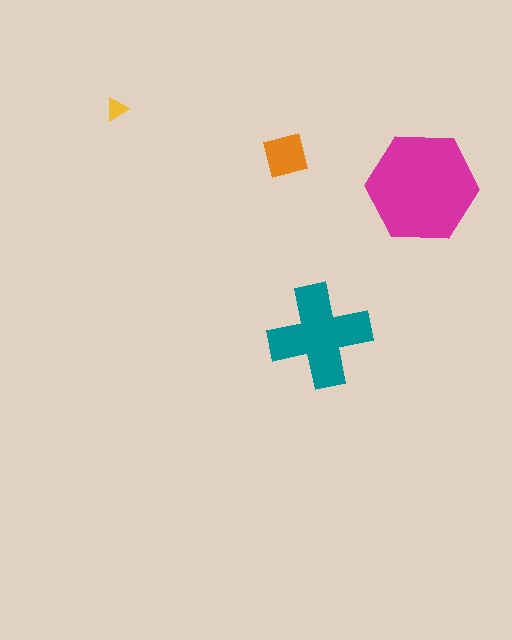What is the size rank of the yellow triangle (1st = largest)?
4th.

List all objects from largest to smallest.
The magenta hexagon, the teal cross, the orange diamond, the yellow triangle.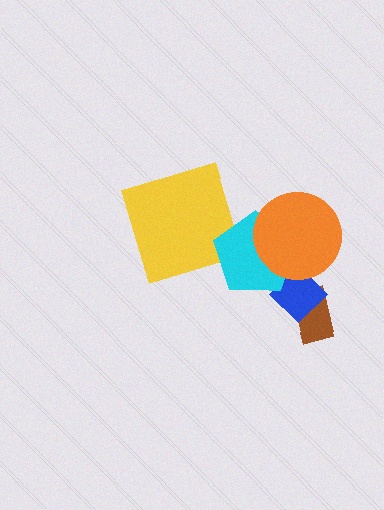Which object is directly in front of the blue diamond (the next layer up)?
The cyan pentagon is directly in front of the blue diamond.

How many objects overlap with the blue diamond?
3 objects overlap with the blue diamond.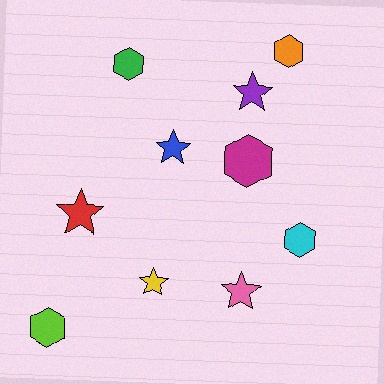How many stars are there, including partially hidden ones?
There are 5 stars.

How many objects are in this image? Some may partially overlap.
There are 10 objects.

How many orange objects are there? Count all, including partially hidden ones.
There is 1 orange object.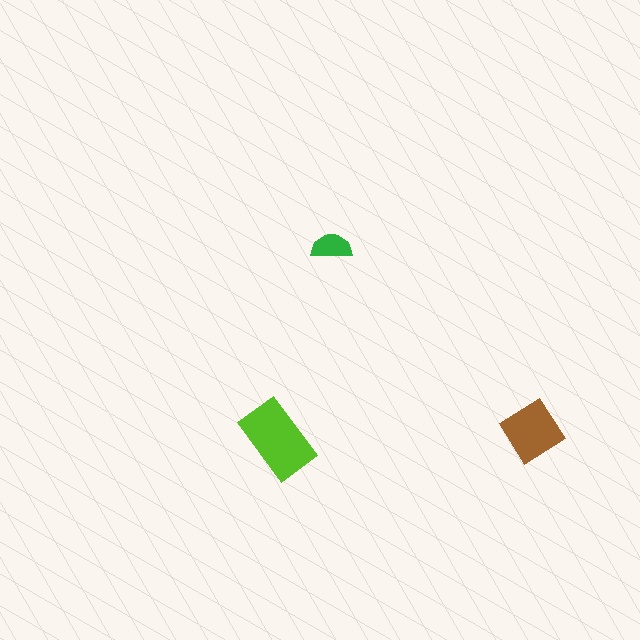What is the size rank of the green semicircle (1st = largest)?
3rd.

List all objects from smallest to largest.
The green semicircle, the brown diamond, the lime rectangle.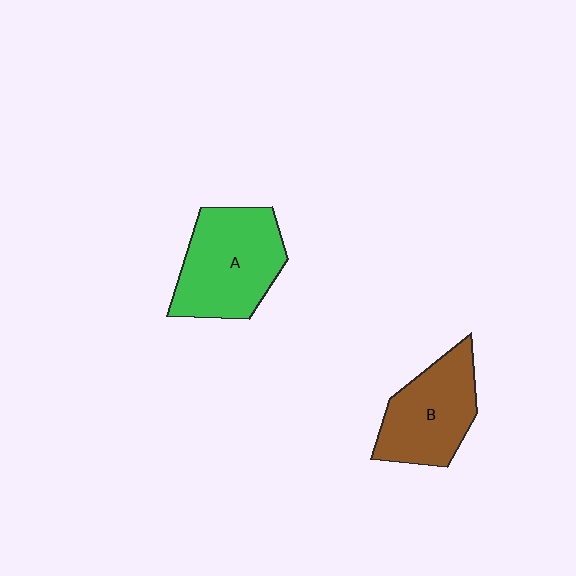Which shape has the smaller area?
Shape B (brown).